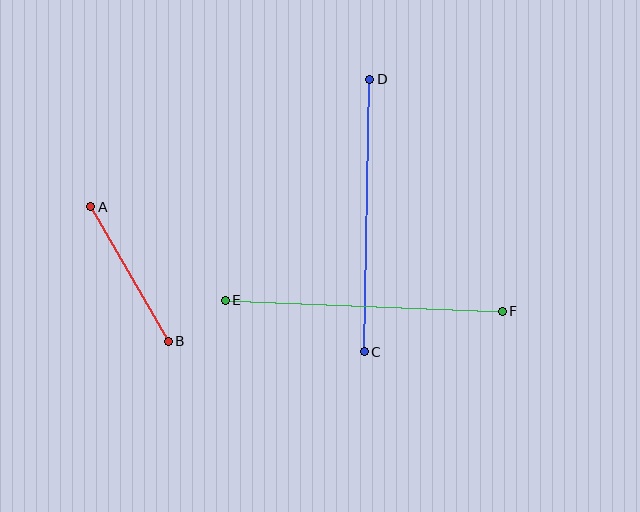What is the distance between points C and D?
The distance is approximately 272 pixels.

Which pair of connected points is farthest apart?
Points E and F are farthest apart.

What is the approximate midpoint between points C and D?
The midpoint is at approximately (367, 215) pixels.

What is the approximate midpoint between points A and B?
The midpoint is at approximately (130, 274) pixels.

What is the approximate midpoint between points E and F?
The midpoint is at approximately (364, 306) pixels.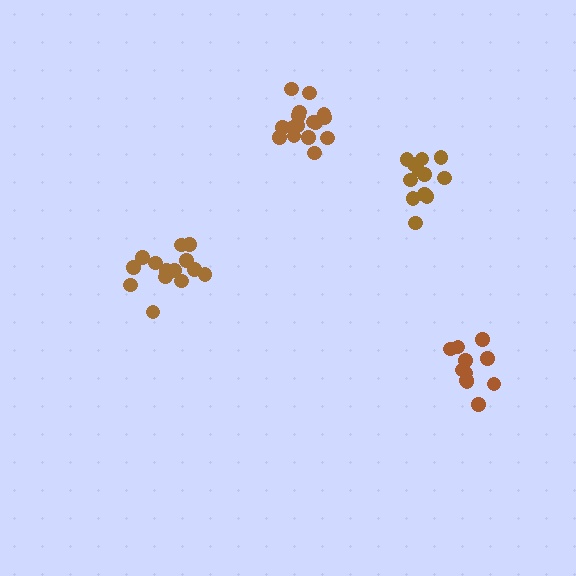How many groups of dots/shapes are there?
There are 4 groups.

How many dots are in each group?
Group 1: 11 dots, Group 2: 12 dots, Group 3: 16 dots, Group 4: 14 dots (53 total).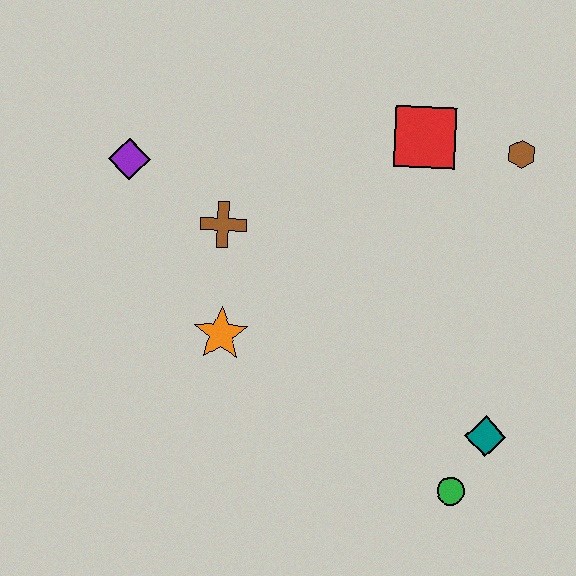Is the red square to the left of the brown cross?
No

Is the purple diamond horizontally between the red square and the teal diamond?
No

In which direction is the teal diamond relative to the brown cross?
The teal diamond is to the right of the brown cross.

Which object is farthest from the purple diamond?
The green circle is farthest from the purple diamond.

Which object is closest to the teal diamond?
The green circle is closest to the teal diamond.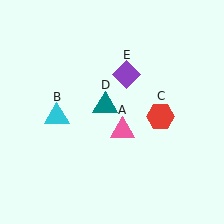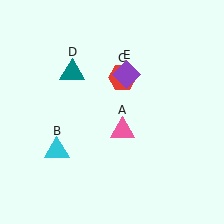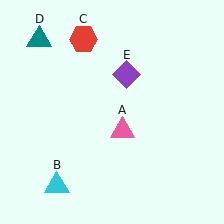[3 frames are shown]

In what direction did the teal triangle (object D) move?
The teal triangle (object D) moved up and to the left.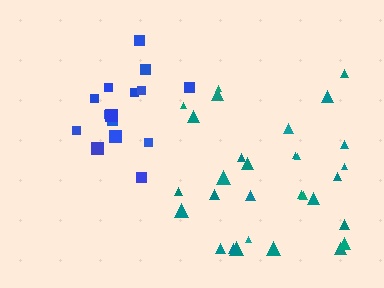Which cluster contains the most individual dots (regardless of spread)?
Teal (30).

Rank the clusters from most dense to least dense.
blue, teal.